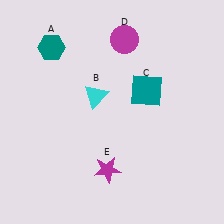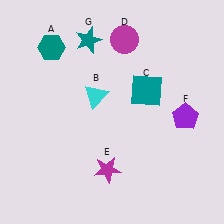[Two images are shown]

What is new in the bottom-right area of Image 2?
A purple pentagon (F) was added in the bottom-right area of Image 2.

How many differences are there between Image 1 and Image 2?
There are 2 differences between the two images.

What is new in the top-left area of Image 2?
A teal star (G) was added in the top-left area of Image 2.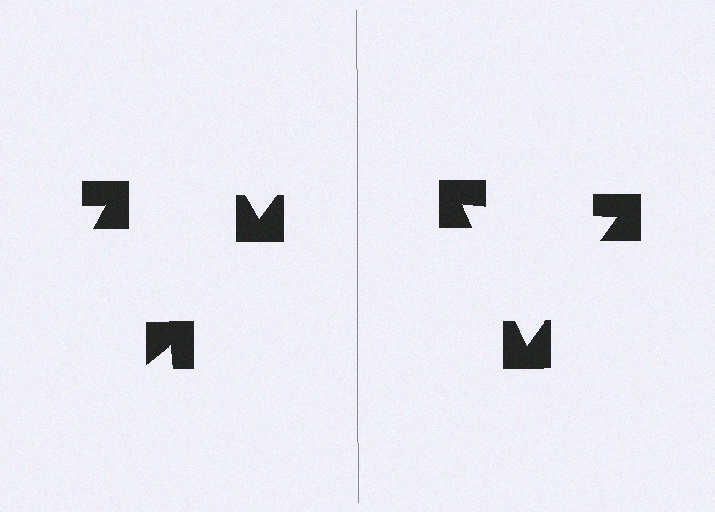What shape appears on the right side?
An illusory triangle.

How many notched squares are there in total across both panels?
6 — 3 on each side.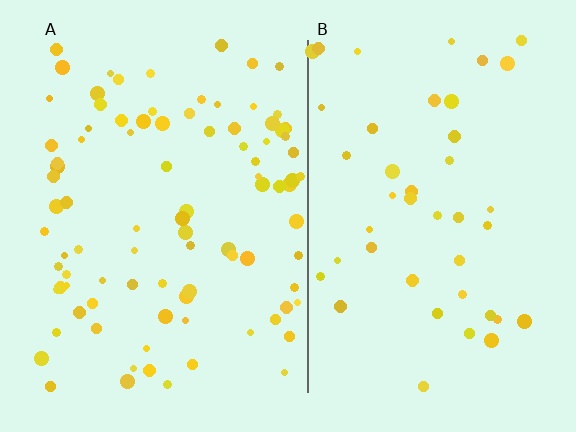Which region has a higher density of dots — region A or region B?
A (the left).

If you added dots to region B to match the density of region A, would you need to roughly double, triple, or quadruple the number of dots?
Approximately double.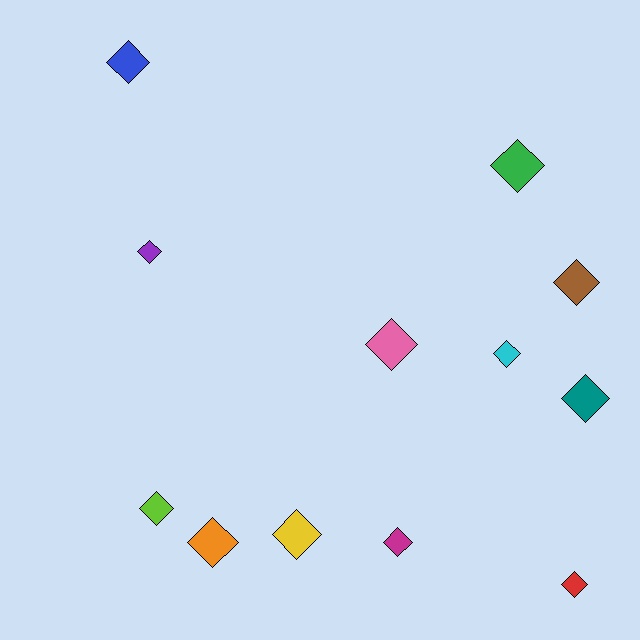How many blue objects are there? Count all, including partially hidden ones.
There is 1 blue object.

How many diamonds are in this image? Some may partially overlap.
There are 12 diamonds.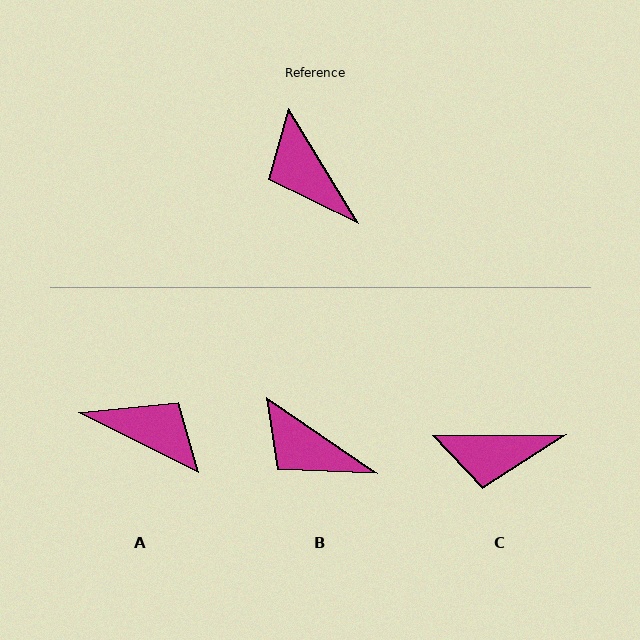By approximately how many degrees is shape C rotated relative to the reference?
Approximately 59 degrees counter-clockwise.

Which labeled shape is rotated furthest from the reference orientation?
A, about 148 degrees away.